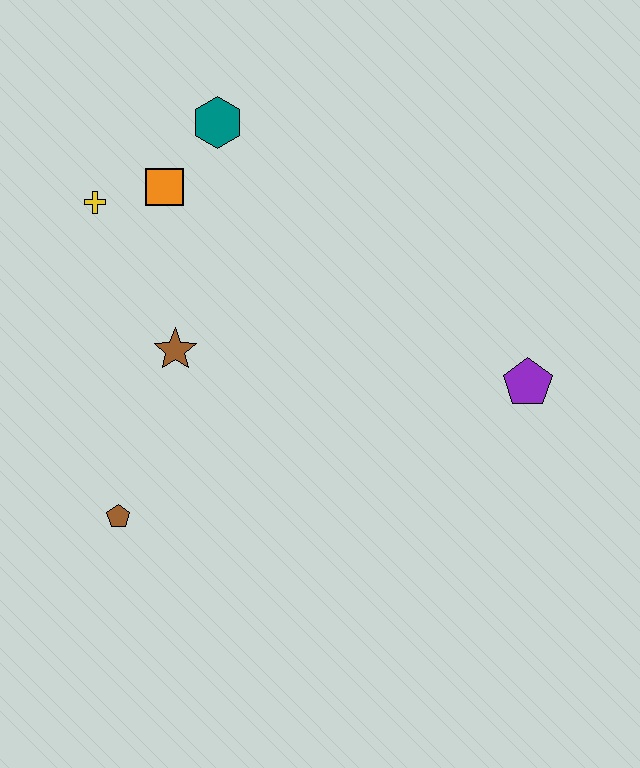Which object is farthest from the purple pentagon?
The yellow cross is farthest from the purple pentagon.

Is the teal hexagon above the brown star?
Yes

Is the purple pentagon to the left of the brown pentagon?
No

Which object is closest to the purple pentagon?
The brown star is closest to the purple pentagon.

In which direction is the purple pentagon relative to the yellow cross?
The purple pentagon is to the right of the yellow cross.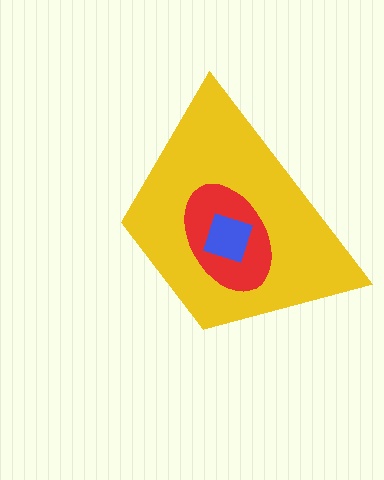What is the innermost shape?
The blue diamond.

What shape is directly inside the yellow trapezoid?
The red ellipse.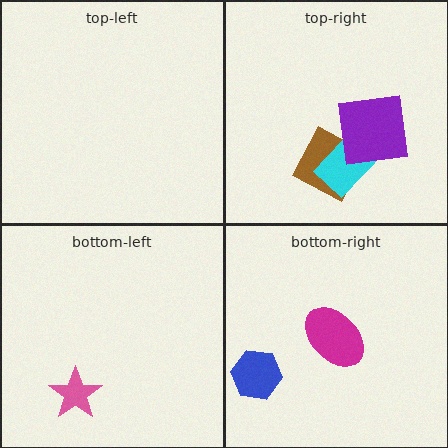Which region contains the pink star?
The bottom-left region.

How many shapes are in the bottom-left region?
1.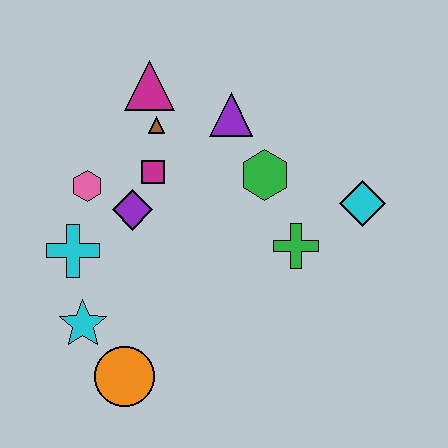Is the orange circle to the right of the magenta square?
No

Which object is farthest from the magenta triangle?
The orange circle is farthest from the magenta triangle.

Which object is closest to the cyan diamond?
The green cross is closest to the cyan diamond.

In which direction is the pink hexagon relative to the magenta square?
The pink hexagon is to the left of the magenta square.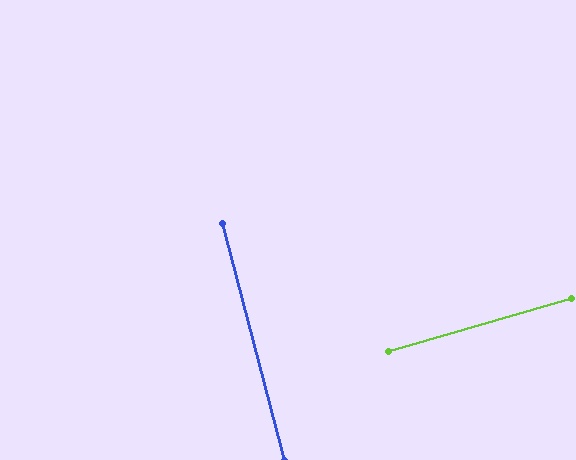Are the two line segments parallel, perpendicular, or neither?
Perpendicular — they meet at approximately 88°.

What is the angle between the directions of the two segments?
Approximately 88 degrees.